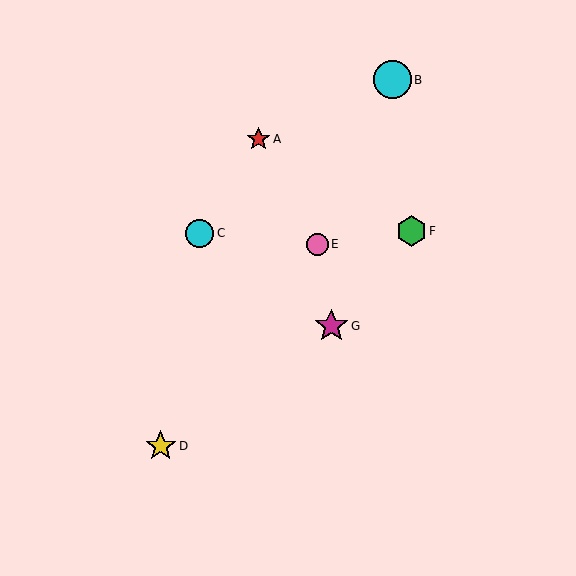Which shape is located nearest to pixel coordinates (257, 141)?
The red star (labeled A) at (258, 139) is nearest to that location.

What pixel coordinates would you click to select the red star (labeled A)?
Click at (258, 139) to select the red star A.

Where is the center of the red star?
The center of the red star is at (258, 139).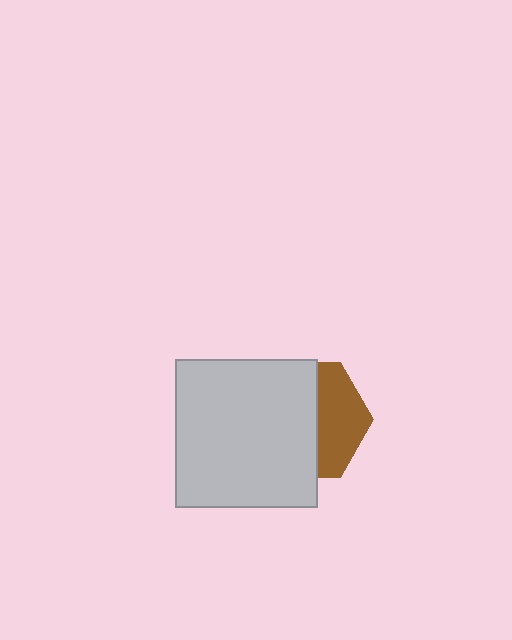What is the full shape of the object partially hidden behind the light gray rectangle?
The partially hidden object is a brown hexagon.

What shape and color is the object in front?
The object in front is a light gray rectangle.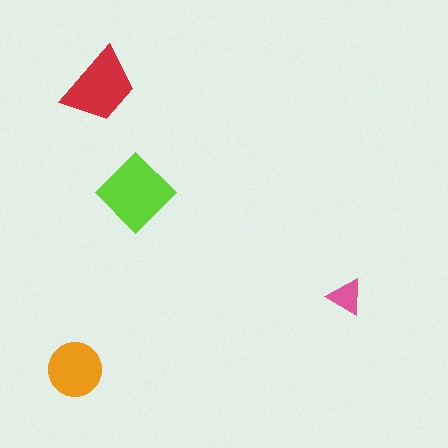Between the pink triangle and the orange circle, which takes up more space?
The orange circle.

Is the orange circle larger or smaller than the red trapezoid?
Smaller.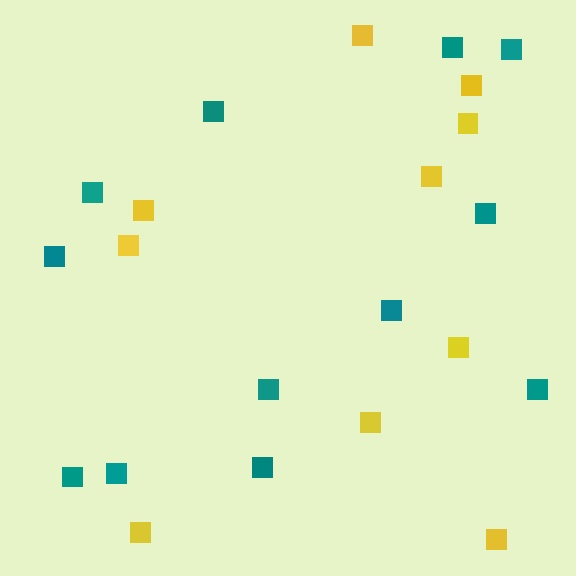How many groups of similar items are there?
There are 2 groups: one group of teal squares (12) and one group of yellow squares (10).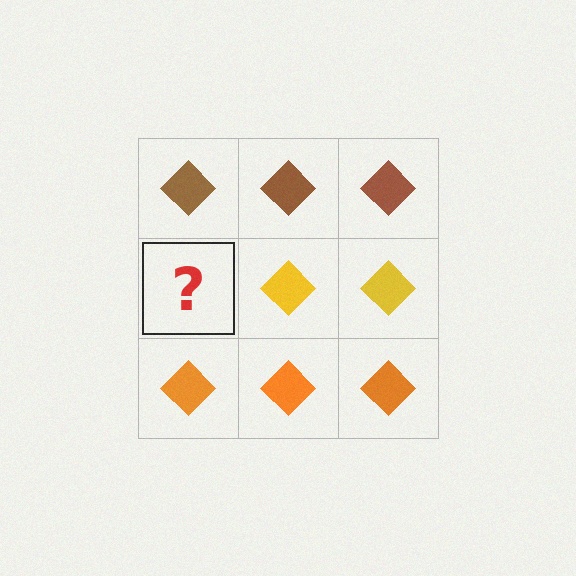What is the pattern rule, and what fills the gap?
The rule is that each row has a consistent color. The gap should be filled with a yellow diamond.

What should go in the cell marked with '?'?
The missing cell should contain a yellow diamond.